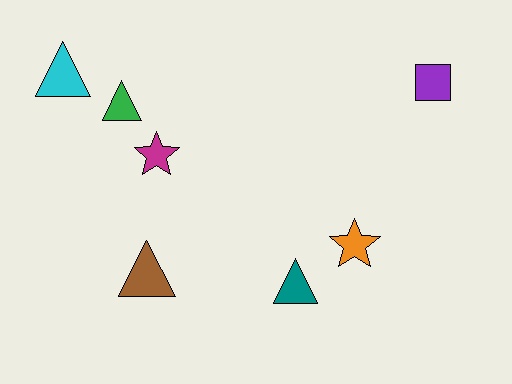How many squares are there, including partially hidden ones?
There is 1 square.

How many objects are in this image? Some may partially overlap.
There are 7 objects.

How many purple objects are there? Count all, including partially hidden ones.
There is 1 purple object.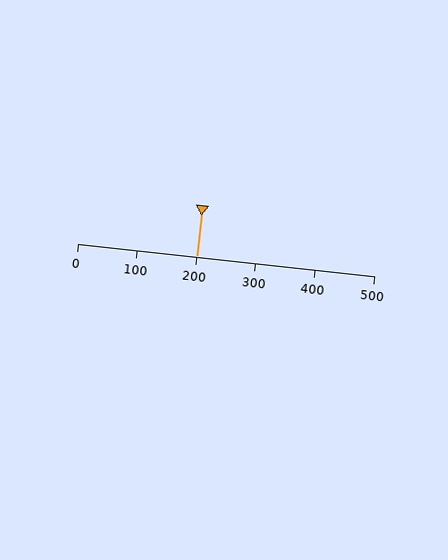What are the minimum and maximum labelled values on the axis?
The axis runs from 0 to 500.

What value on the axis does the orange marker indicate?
The marker indicates approximately 200.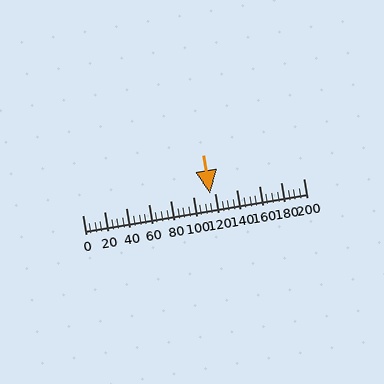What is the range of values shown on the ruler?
The ruler shows values from 0 to 200.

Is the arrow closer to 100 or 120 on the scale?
The arrow is closer to 120.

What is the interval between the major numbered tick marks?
The major tick marks are spaced 20 units apart.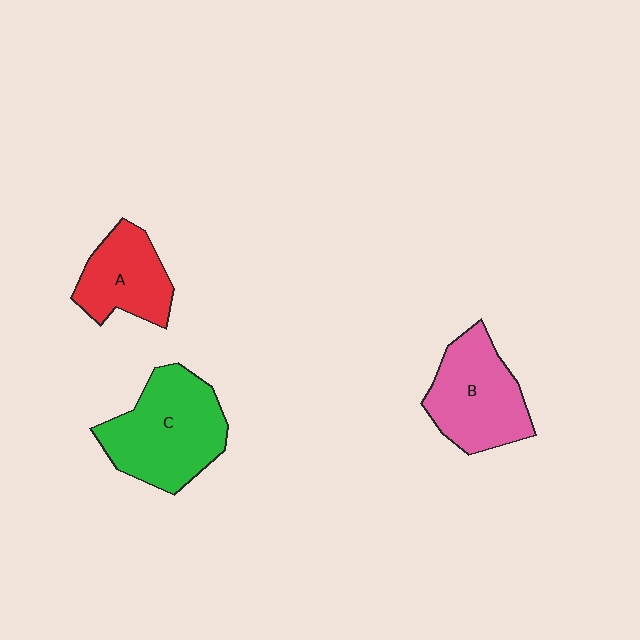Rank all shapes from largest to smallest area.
From largest to smallest: C (green), B (pink), A (red).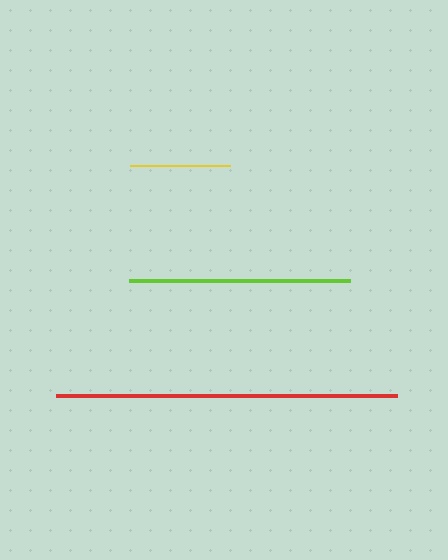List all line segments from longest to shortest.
From longest to shortest: red, lime, yellow.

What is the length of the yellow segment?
The yellow segment is approximately 99 pixels long.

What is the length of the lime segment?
The lime segment is approximately 221 pixels long.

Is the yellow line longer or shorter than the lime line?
The lime line is longer than the yellow line.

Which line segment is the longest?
The red line is the longest at approximately 341 pixels.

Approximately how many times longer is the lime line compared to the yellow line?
The lime line is approximately 2.2 times the length of the yellow line.